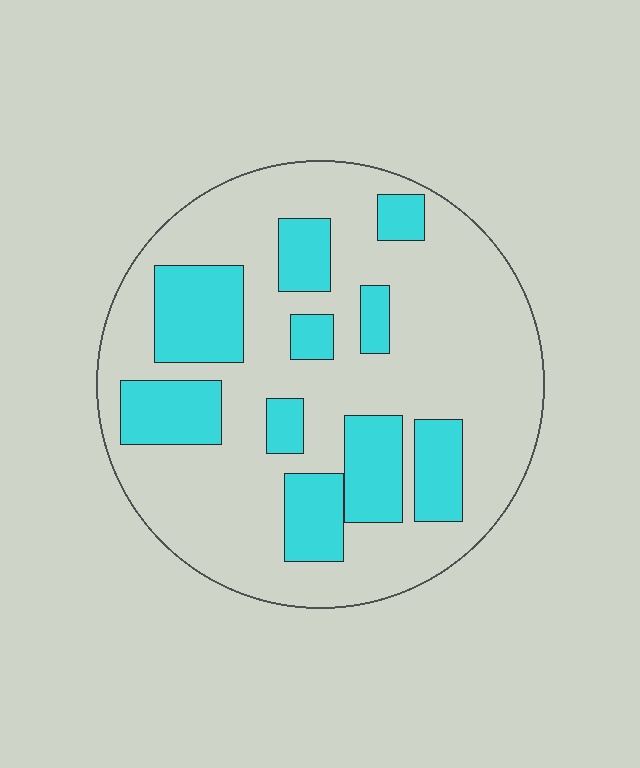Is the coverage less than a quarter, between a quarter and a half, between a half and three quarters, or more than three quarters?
Between a quarter and a half.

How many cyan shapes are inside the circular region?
10.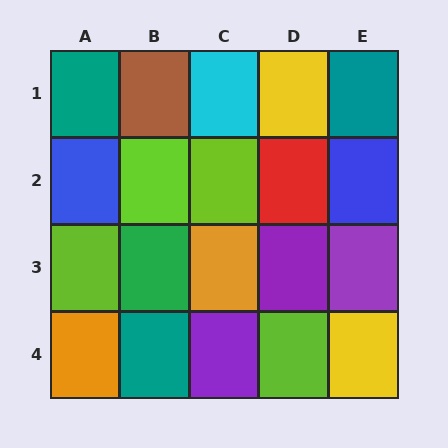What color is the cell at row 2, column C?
Lime.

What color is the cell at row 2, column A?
Blue.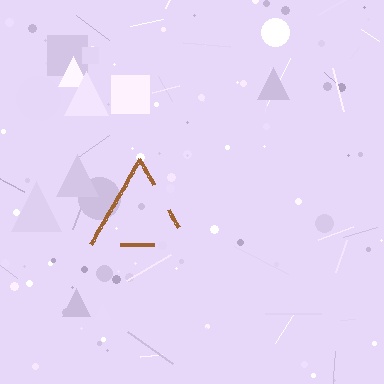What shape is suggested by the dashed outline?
The dashed outline suggests a triangle.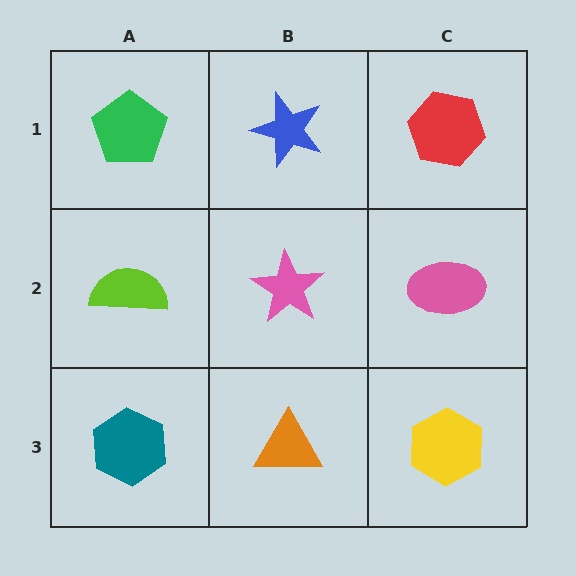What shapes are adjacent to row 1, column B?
A pink star (row 2, column B), a green pentagon (row 1, column A), a red hexagon (row 1, column C).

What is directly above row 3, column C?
A pink ellipse.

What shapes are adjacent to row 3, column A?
A lime semicircle (row 2, column A), an orange triangle (row 3, column B).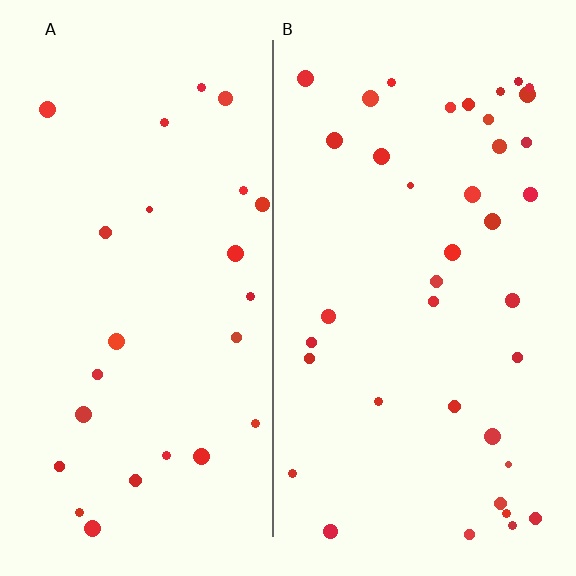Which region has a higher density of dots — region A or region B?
B (the right).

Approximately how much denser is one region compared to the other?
Approximately 1.5× — region B over region A.